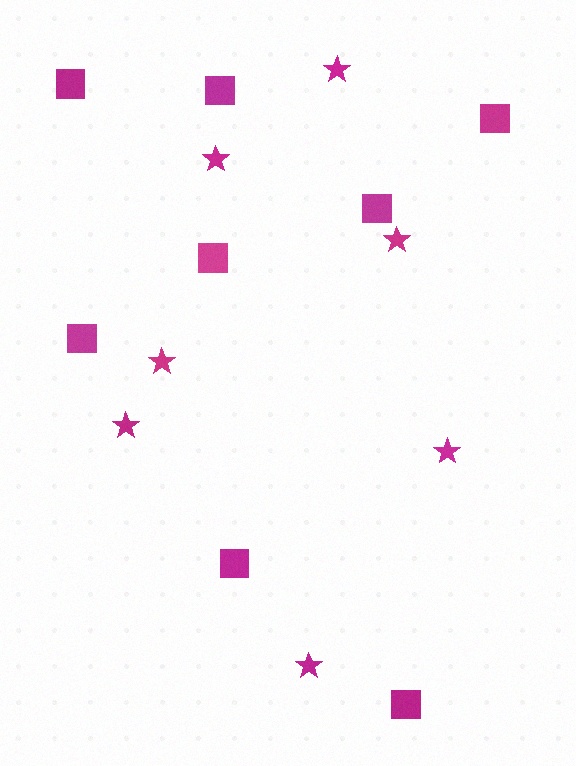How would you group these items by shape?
There are 2 groups: one group of stars (7) and one group of squares (8).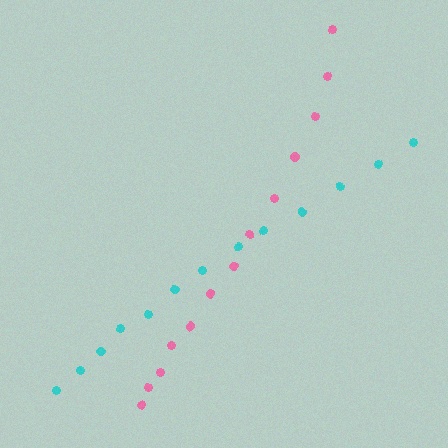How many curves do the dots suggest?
There are 2 distinct paths.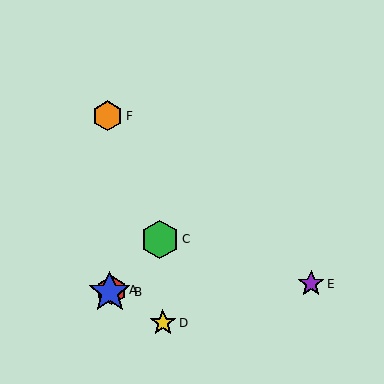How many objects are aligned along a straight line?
3 objects (A, B, C) are aligned along a straight line.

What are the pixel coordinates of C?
Object C is at (160, 239).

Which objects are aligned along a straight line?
Objects A, B, C are aligned along a straight line.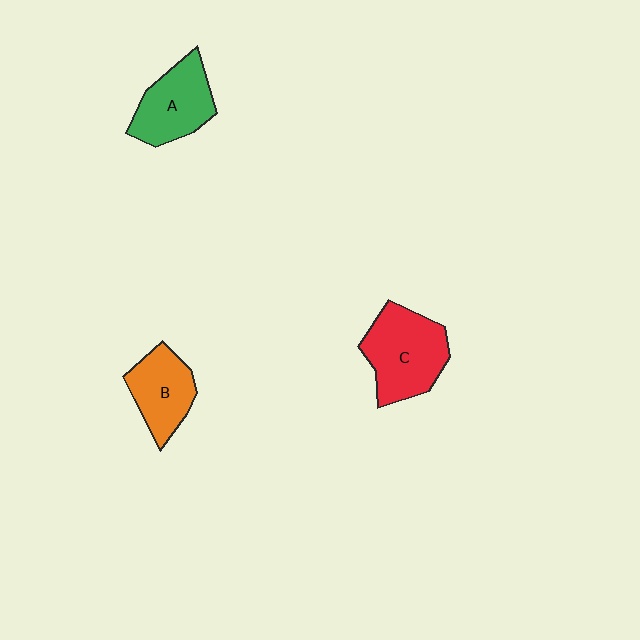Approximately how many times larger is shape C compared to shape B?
Approximately 1.4 times.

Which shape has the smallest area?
Shape B (orange).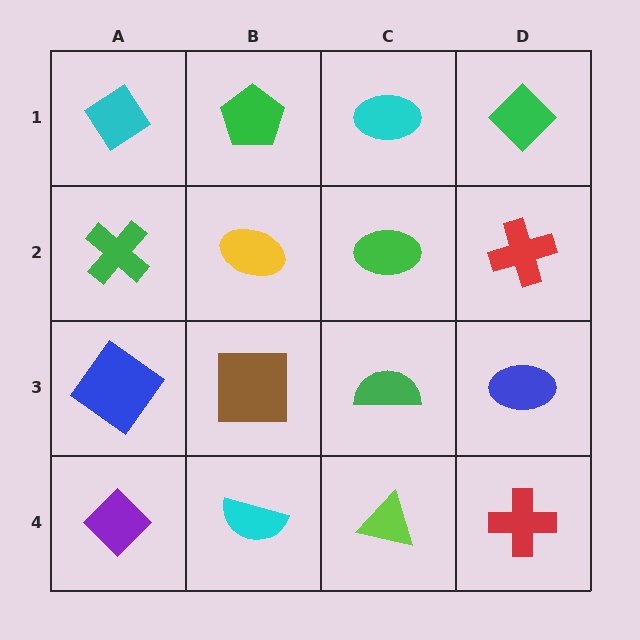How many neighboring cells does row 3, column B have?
4.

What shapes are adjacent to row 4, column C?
A green semicircle (row 3, column C), a cyan semicircle (row 4, column B), a red cross (row 4, column D).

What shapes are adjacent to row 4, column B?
A brown square (row 3, column B), a purple diamond (row 4, column A), a lime triangle (row 4, column C).